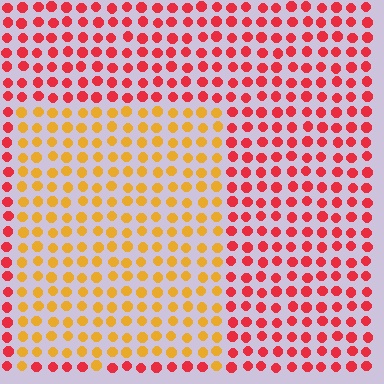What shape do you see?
I see a rectangle.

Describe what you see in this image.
The image is filled with small red elements in a uniform arrangement. A rectangle-shaped region is visible where the elements are tinted to a slightly different hue, forming a subtle color boundary.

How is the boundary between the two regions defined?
The boundary is defined purely by a slight shift in hue (about 46 degrees). Spacing, size, and orientation are identical on both sides.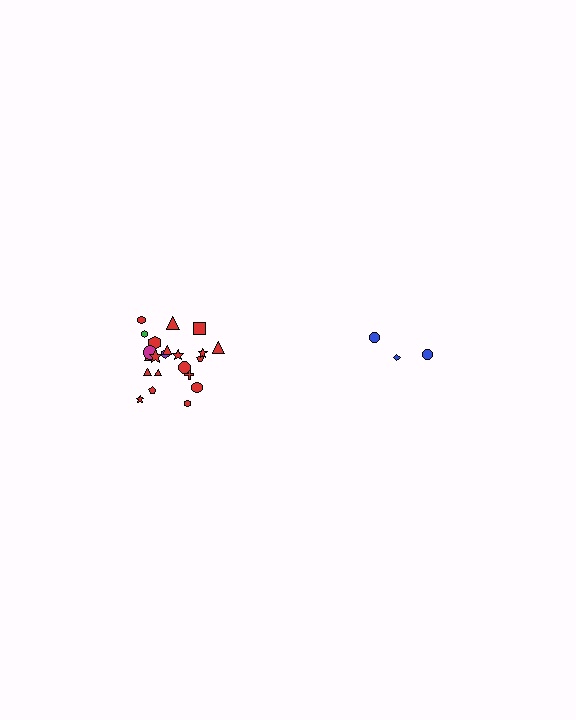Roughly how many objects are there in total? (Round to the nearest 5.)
Roughly 25 objects in total.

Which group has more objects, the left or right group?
The left group.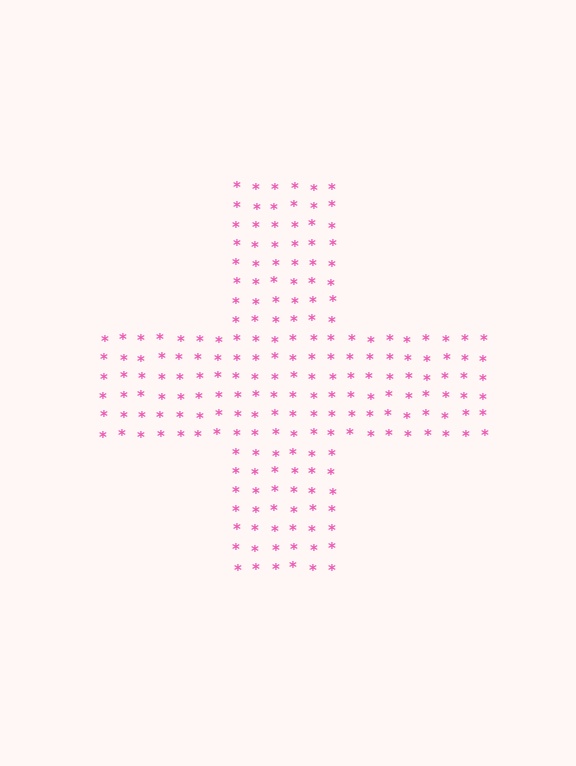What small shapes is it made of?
It is made of small asterisks.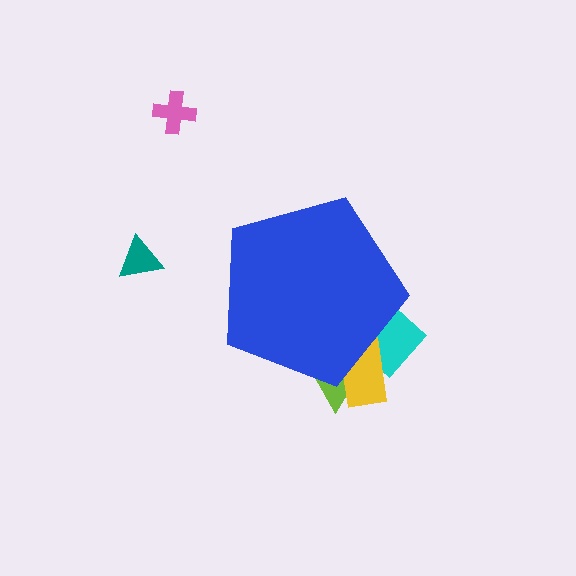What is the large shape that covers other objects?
A blue pentagon.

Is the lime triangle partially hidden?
Yes, the lime triangle is partially hidden behind the blue pentagon.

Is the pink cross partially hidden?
No, the pink cross is fully visible.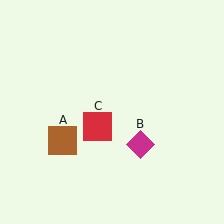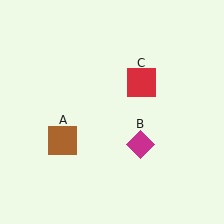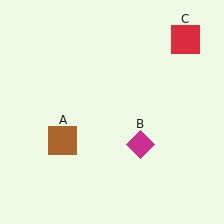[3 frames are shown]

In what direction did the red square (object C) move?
The red square (object C) moved up and to the right.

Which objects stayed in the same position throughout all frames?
Brown square (object A) and magenta diamond (object B) remained stationary.